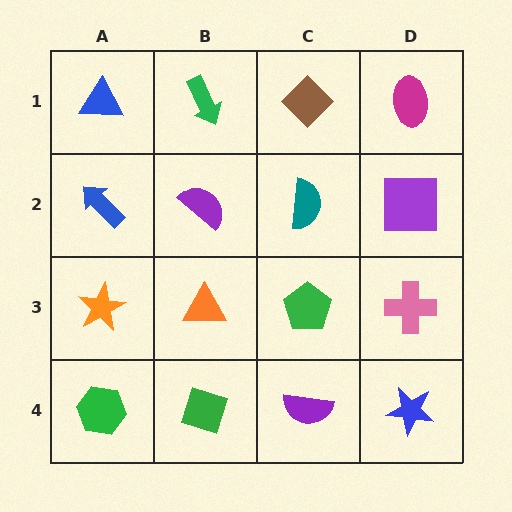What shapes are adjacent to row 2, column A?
A blue triangle (row 1, column A), an orange star (row 3, column A), a purple semicircle (row 2, column B).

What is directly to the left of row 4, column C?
A green diamond.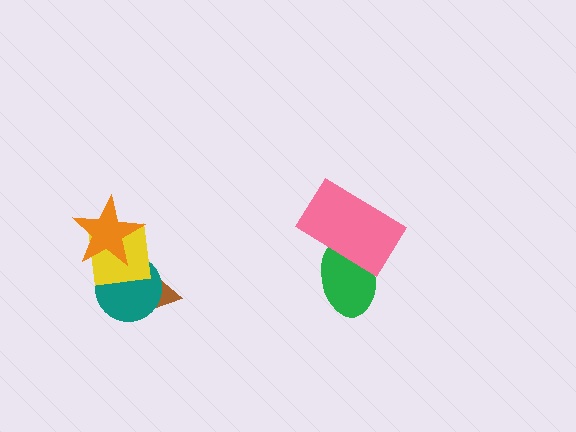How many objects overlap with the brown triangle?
2 objects overlap with the brown triangle.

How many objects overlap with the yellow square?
3 objects overlap with the yellow square.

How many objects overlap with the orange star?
2 objects overlap with the orange star.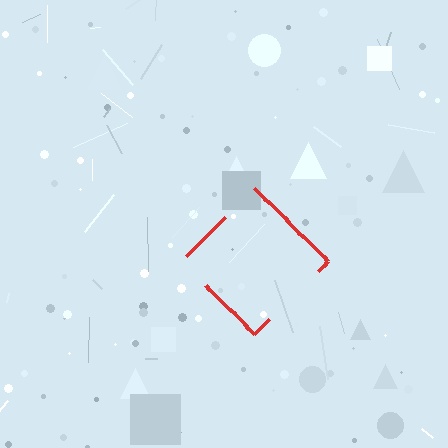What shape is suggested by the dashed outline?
The dashed outline suggests a diamond.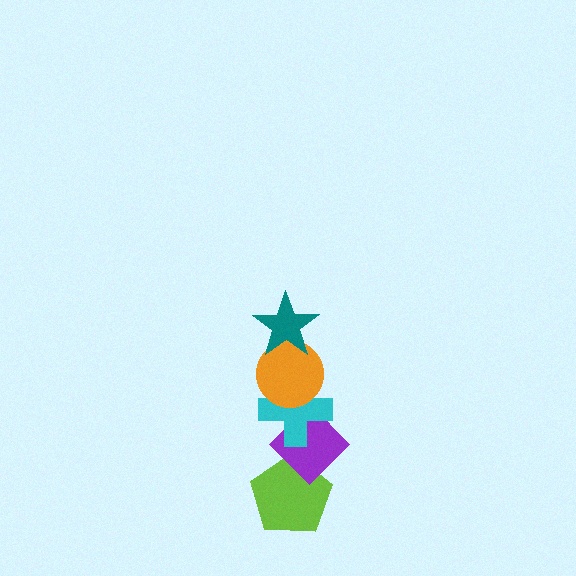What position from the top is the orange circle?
The orange circle is 2nd from the top.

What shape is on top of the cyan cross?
The orange circle is on top of the cyan cross.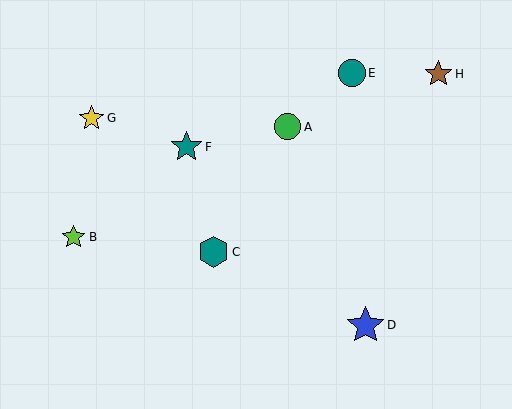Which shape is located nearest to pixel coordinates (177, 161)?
The teal star (labeled F) at (187, 147) is nearest to that location.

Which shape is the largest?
The blue star (labeled D) is the largest.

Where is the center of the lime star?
The center of the lime star is at (74, 237).